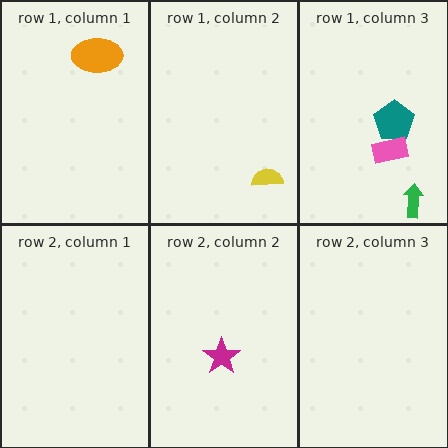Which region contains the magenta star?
The row 2, column 2 region.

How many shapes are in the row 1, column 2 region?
1.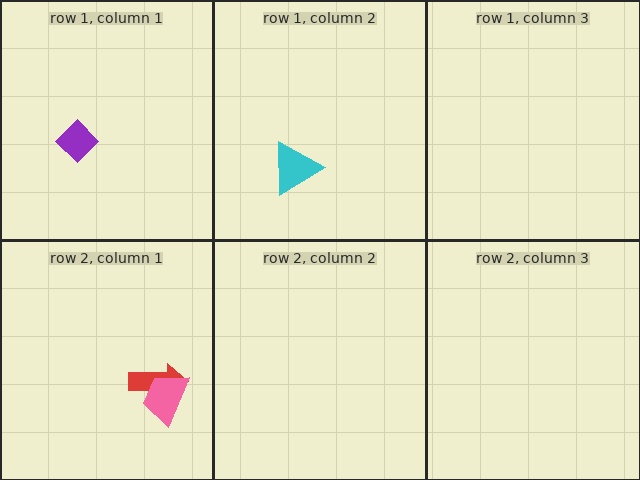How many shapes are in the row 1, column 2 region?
1.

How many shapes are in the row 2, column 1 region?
2.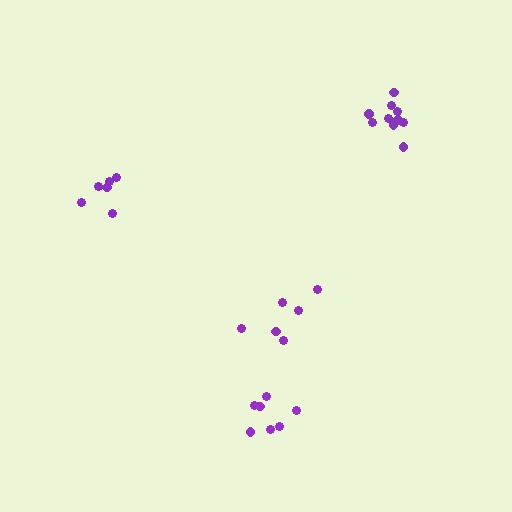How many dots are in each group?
Group 1: 7 dots, Group 2: 6 dots, Group 3: 11 dots, Group 4: 6 dots (30 total).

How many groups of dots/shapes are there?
There are 4 groups.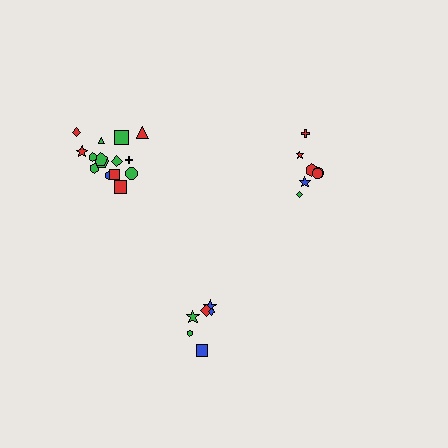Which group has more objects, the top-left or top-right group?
The top-left group.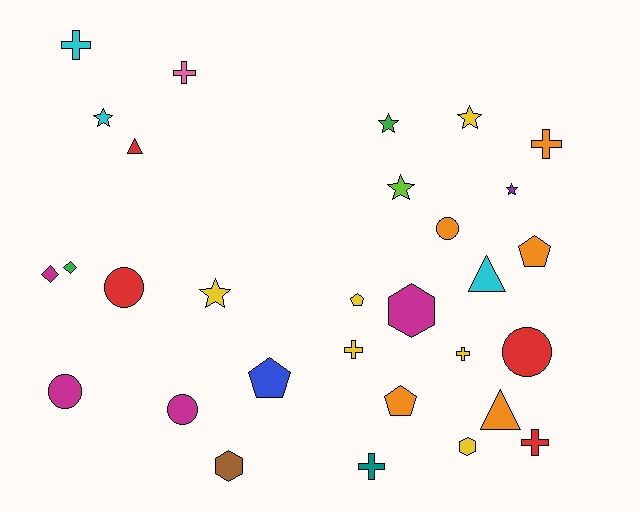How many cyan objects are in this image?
There are 3 cyan objects.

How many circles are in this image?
There are 5 circles.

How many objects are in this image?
There are 30 objects.